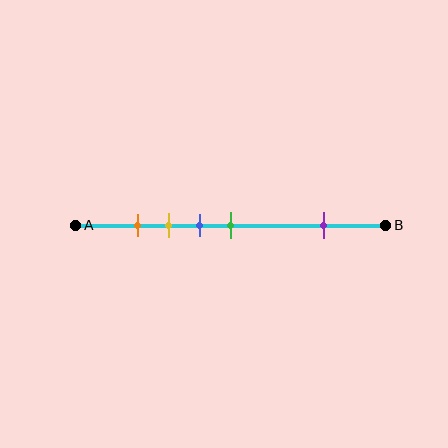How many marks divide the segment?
There are 5 marks dividing the segment.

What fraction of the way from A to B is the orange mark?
The orange mark is approximately 20% (0.2) of the way from A to B.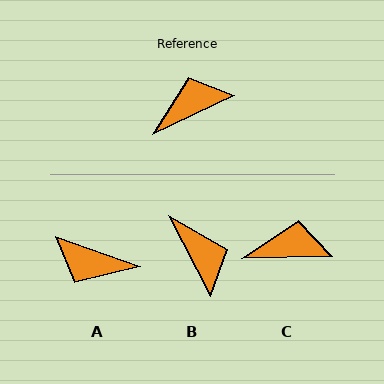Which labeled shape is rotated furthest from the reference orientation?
A, about 135 degrees away.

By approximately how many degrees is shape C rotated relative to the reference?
Approximately 24 degrees clockwise.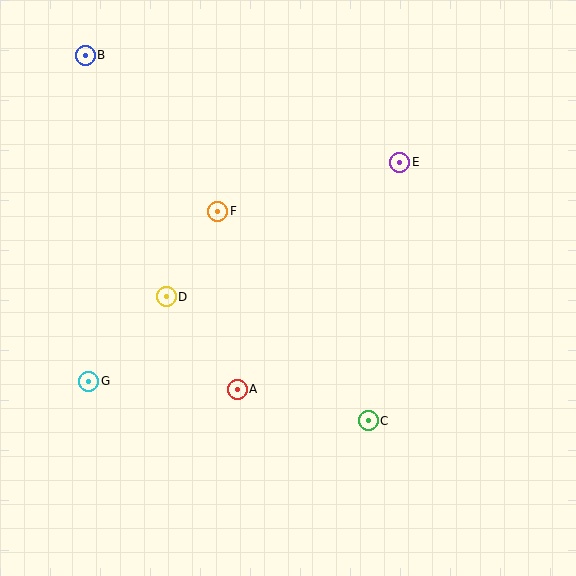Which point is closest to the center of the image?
Point F at (218, 211) is closest to the center.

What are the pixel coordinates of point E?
Point E is at (400, 162).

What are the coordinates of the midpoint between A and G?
The midpoint between A and G is at (163, 385).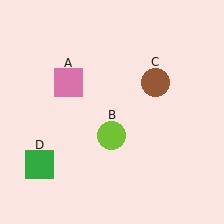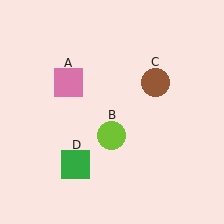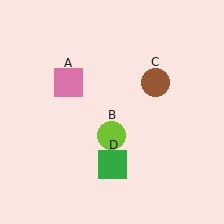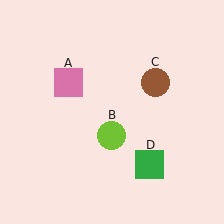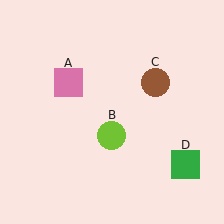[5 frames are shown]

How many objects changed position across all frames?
1 object changed position: green square (object D).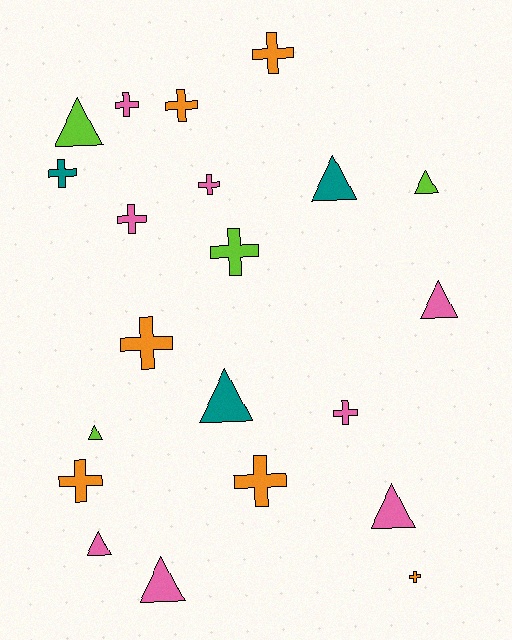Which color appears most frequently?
Pink, with 8 objects.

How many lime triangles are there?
There are 3 lime triangles.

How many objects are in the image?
There are 21 objects.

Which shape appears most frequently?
Cross, with 12 objects.